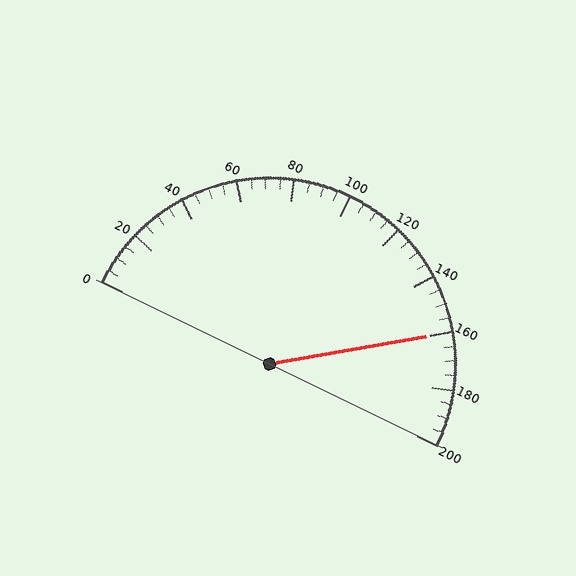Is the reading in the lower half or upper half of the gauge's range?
The reading is in the upper half of the range (0 to 200).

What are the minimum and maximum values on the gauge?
The gauge ranges from 0 to 200.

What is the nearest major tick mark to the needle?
The nearest major tick mark is 160.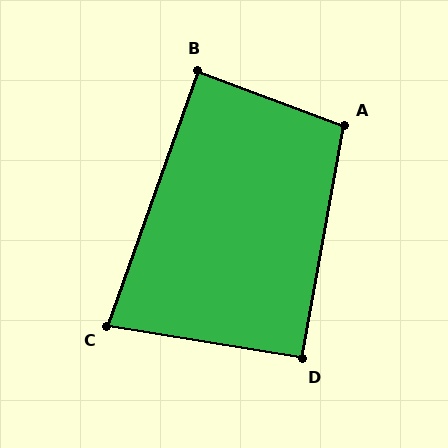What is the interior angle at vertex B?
Approximately 89 degrees (approximately right).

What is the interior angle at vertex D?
Approximately 91 degrees (approximately right).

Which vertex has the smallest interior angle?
C, at approximately 80 degrees.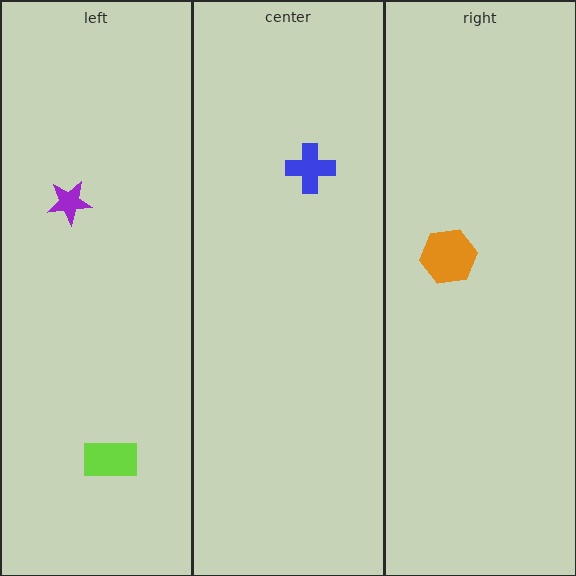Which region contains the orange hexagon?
The right region.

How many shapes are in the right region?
1.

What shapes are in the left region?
The purple star, the lime rectangle.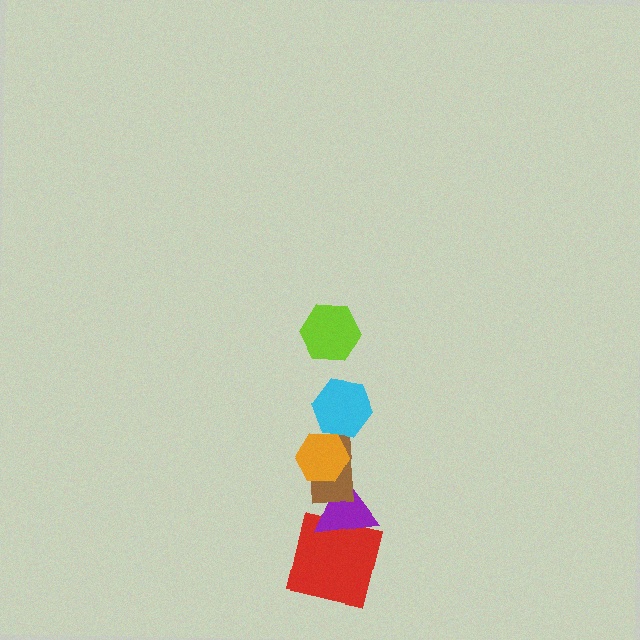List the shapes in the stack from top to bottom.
From top to bottom: the lime hexagon, the cyan hexagon, the orange hexagon, the brown rectangle, the purple triangle, the red square.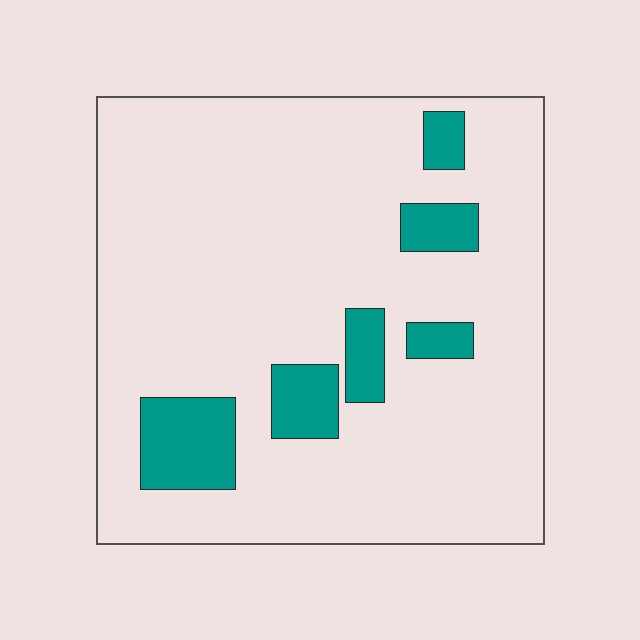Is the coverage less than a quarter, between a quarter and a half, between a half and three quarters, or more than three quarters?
Less than a quarter.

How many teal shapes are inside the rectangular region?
6.